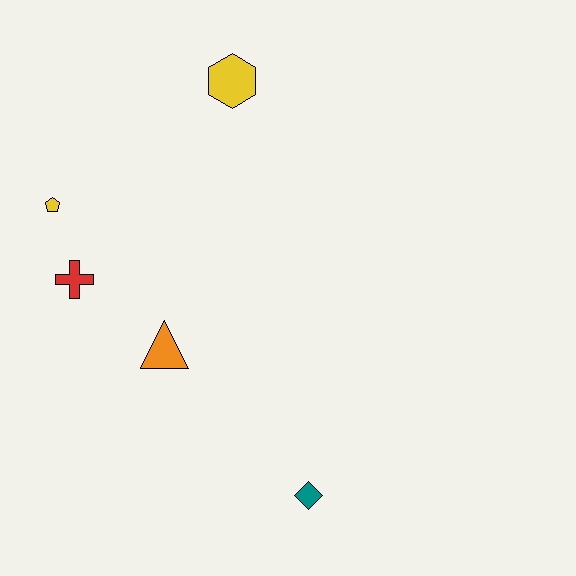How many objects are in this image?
There are 5 objects.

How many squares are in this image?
There are no squares.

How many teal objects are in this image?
There is 1 teal object.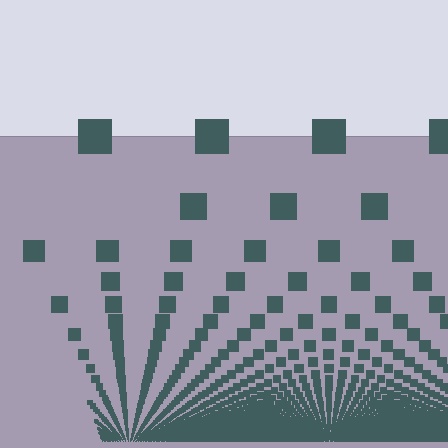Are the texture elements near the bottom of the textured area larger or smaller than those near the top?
Smaller. The gradient is inverted — elements near the bottom are smaller and denser.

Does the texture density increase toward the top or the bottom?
Density increases toward the bottom.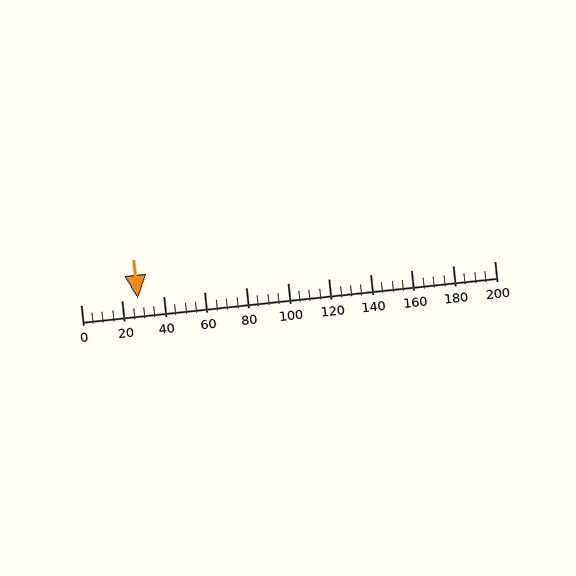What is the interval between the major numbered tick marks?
The major tick marks are spaced 20 units apart.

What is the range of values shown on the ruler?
The ruler shows values from 0 to 200.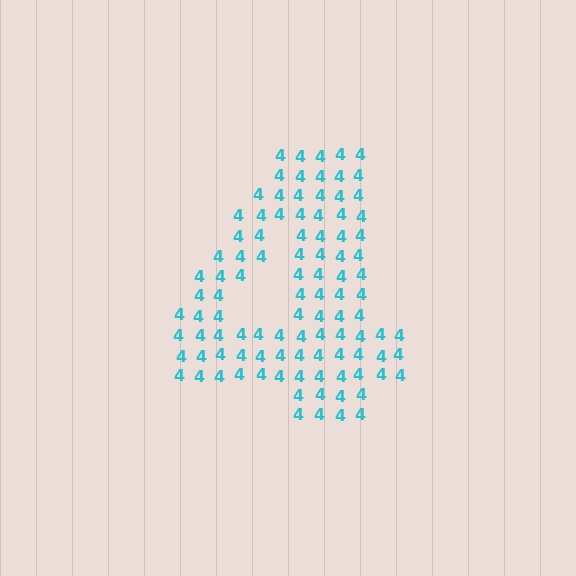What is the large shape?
The large shape is the digit 4.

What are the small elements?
The small elements are digit 4's.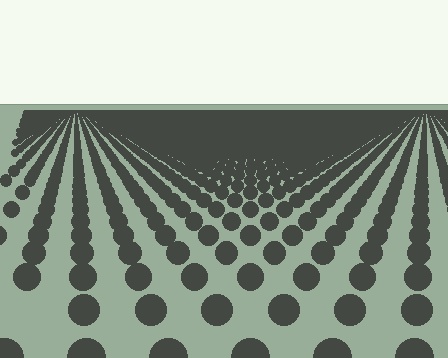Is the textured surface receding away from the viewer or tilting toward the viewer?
The surface is receding away from the viewer. Texture elements get smaller and denser toward the top.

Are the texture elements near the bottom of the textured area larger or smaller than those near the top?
Larger. Near the bottom, elements are closer to the viewer and appear at a bigger on-screen size.